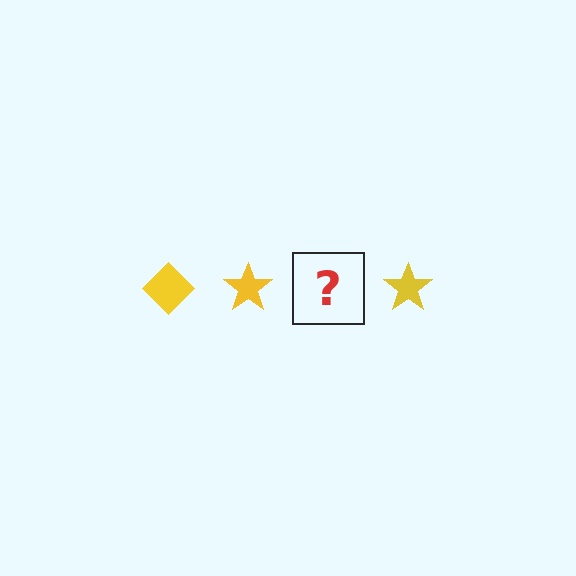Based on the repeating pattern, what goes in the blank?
The blank should be a yellow diamond.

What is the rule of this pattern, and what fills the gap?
The rule is that the pattern cycles through diamond, star shapes in yellow. The gap should be filled with a yellow diamond.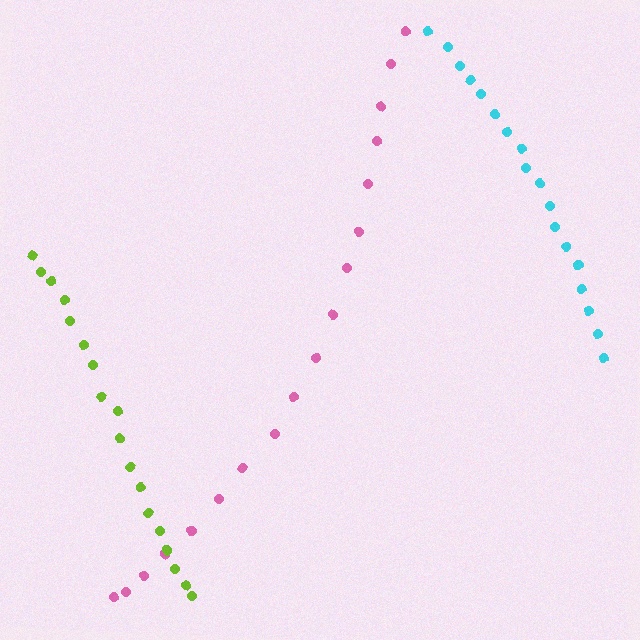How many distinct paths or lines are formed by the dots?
There are 3 distinct paths.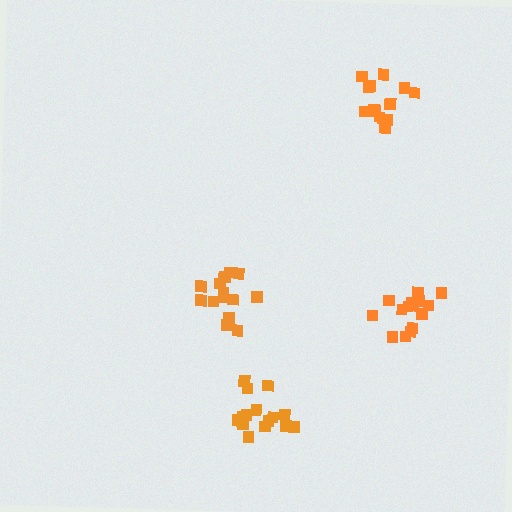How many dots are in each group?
Group 1: 15 dots, Group 2: 14 dots, Group 3: 15 dots, Group 4: 15 dots (59 total).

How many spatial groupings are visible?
There are 4 spatial groupings.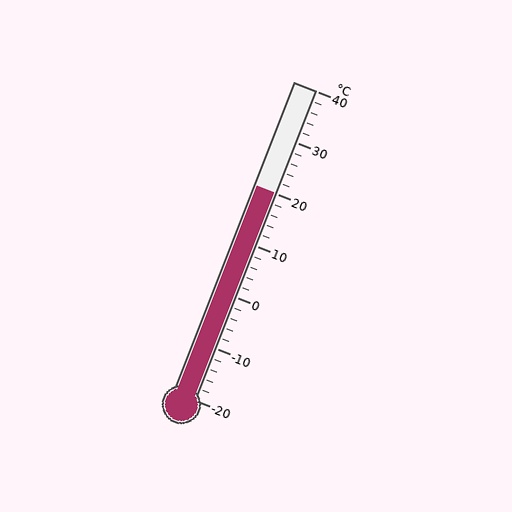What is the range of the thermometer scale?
The thermometer scale ranges from -20°C to 40°C.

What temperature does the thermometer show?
The thermometer shows approximately 20°C.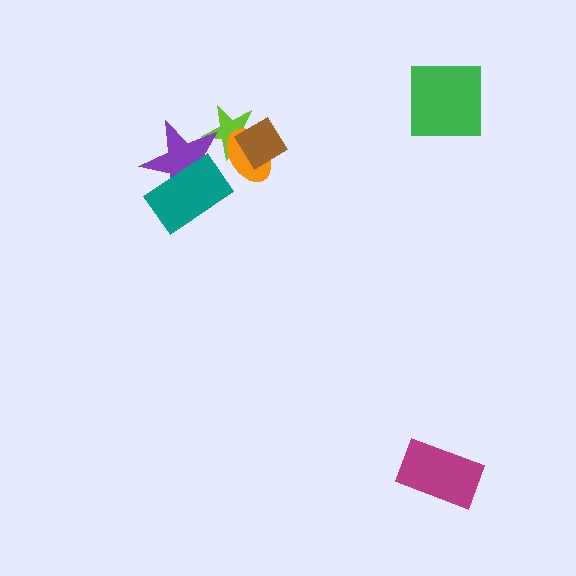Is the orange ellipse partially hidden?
Yes, it is partially covered by another shape.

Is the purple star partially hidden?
Yes, it is partially covered by another shape.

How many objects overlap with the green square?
0 objects overlap with the green square.